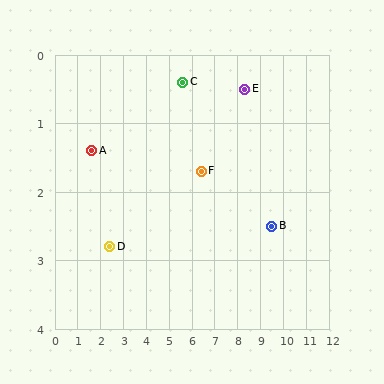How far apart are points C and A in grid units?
Points C and A are about 4.1 grid units apart.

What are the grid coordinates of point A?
Point A is at approximately (1.6, 1.4).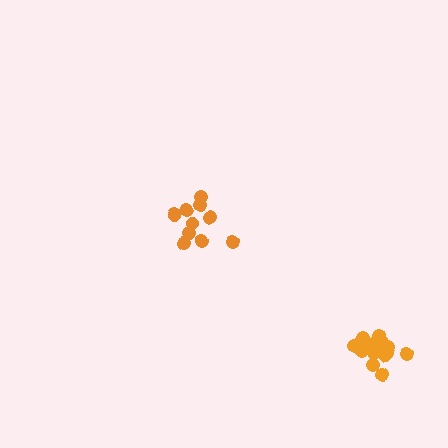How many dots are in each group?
Group 1: 11 dots, Group 2: 16 dots (27 total).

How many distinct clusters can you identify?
There are 2 distinct clusters.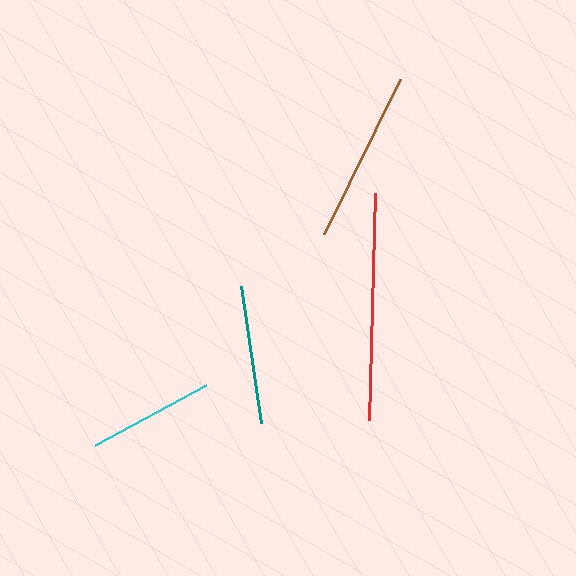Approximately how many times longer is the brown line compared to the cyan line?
The brown line is approximately 1.4 times the length of the cyan line.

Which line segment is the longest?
The red line is the longest at approximately 227 pixels.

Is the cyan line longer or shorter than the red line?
The red line is longer than the cyan line.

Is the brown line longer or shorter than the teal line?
The brown line is longer than the teal line.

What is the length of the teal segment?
The teal segment is approximately 139 pixels long.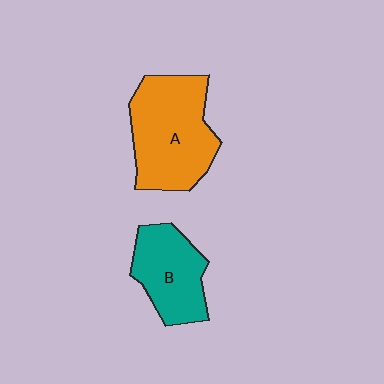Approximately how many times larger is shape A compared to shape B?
Approximately 1.5 times.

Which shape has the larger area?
Shape A (orange).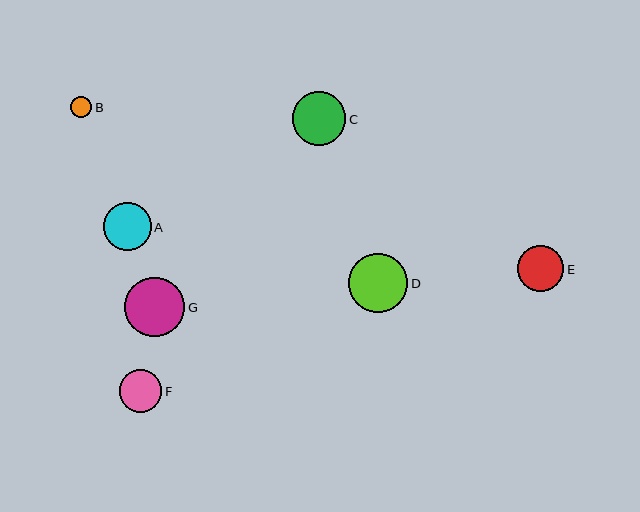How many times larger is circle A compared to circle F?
Circle A is approximately 1.1 times the size of circle F.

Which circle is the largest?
Circle G is the largest with a size of approximately 60 pixels.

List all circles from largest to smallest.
From largest to smallest: G, D, C, A, E, F, B.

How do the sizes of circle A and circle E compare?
Circle A and circle E are approximately the same size.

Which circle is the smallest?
Circle B is the smallest with a size of approximately 21 pixels.